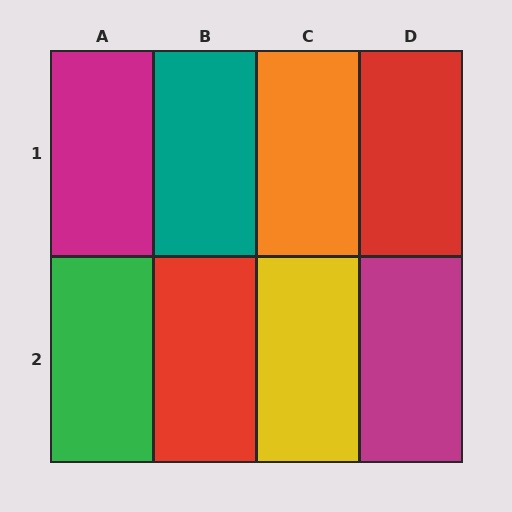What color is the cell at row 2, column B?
Red.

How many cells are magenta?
2 cells are magenta.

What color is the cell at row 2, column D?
Magenta.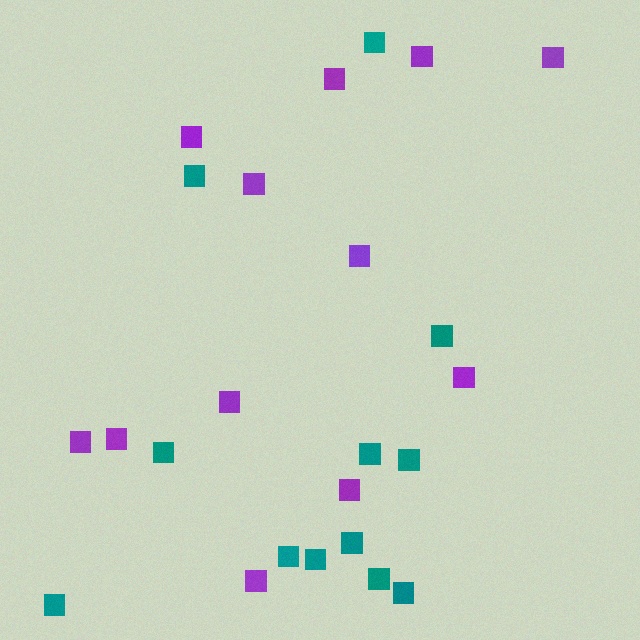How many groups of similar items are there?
There are 2 groups: one group of teal squares (12) and one group of purple squares (12).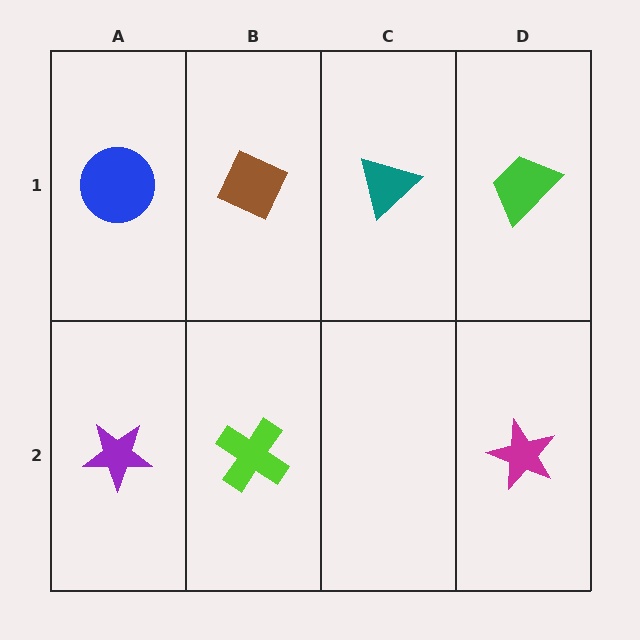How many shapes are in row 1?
4 shapes.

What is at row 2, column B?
A lime cross.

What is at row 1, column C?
A teal triangle.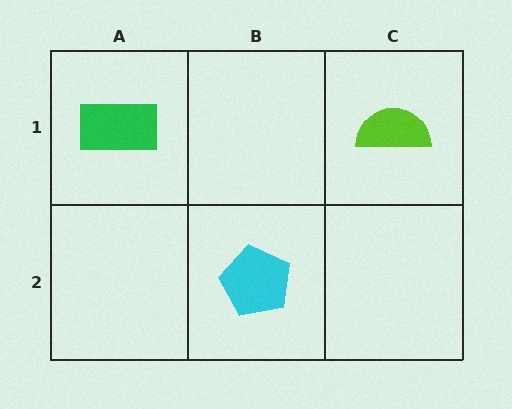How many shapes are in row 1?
2 shapes.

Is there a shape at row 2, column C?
No, that cell is empty.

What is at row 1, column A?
A green rectangle.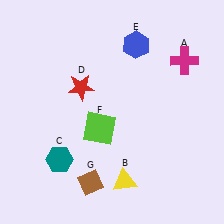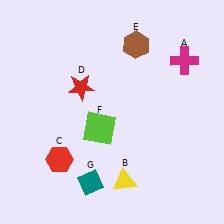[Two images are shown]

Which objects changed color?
C changed from teal to red. E changed from blue to brown. G changed from brown to teal.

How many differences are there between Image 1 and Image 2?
There are 3 differences between the two images.